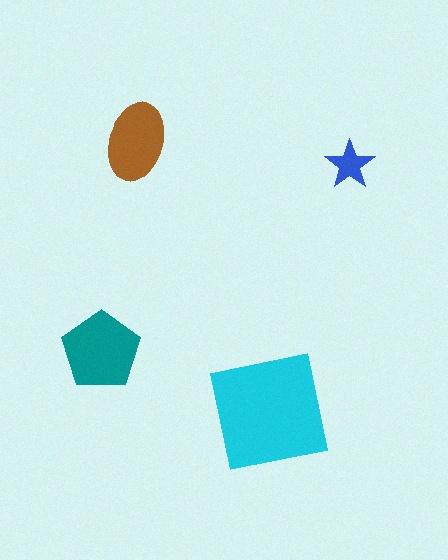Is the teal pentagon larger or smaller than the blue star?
Larger.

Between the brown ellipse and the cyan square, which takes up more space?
The cyan square.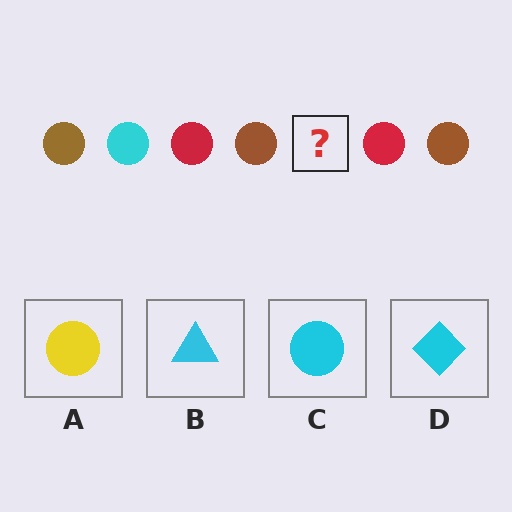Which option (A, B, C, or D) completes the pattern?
C.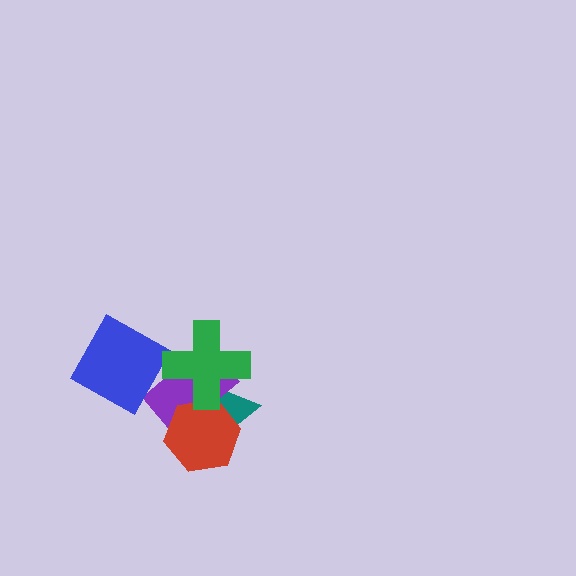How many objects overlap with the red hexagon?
3 objects overlap with the red hexagon.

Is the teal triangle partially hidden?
Yes, it is partially covered by another shape.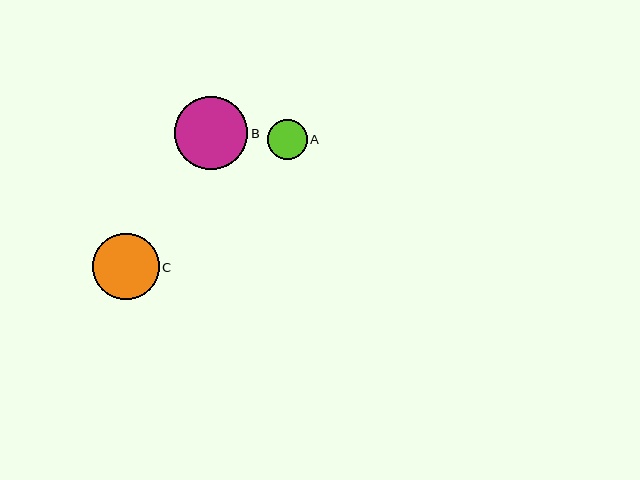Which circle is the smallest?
Circle A is the smallest with a size of approximately 40 pixels.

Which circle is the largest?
Circle B is the largest with a size of approximately 73 pixels.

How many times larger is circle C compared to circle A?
Circle C is approximately 1.7 times the size of circle A.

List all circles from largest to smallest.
From largest to smallest: B, C, A.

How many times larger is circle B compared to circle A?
Circle B is approximately 1.8 times the size of circle A.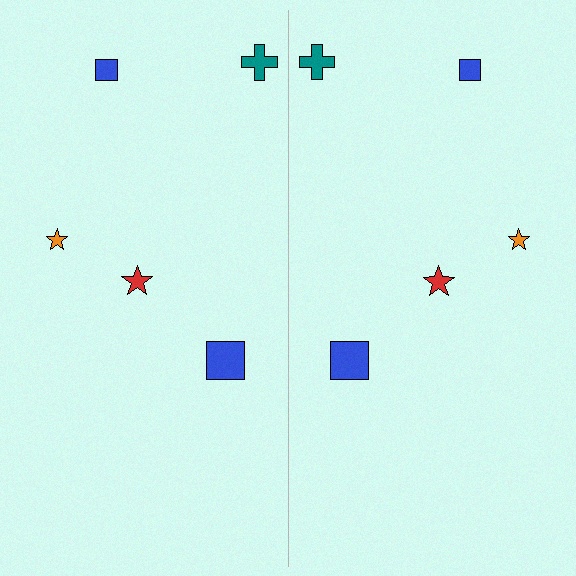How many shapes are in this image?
There are 10 shapes in this image.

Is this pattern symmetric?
Yes, this pattern has bilateral (reflection) symmetry.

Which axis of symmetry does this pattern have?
The pattern has a vertical axis of symmetry running through the center of the image.